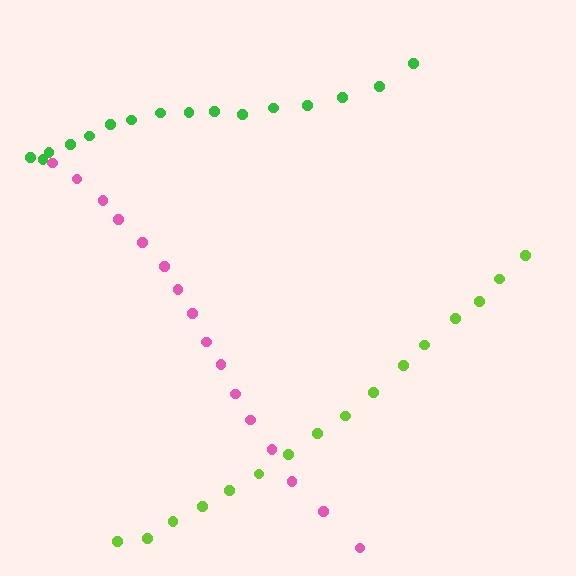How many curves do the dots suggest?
There are 3 distinct paths.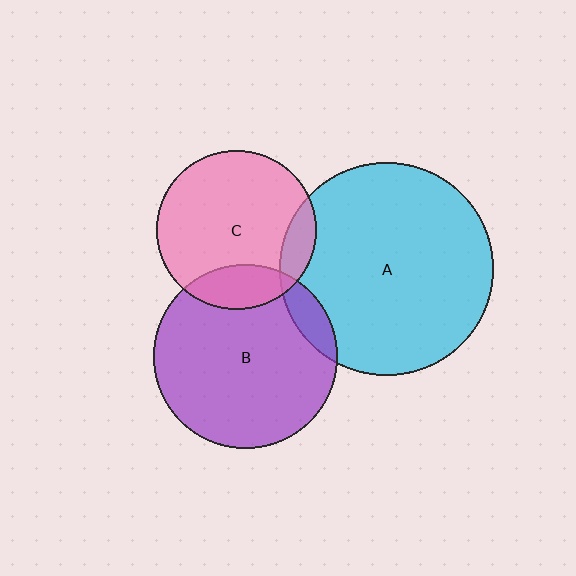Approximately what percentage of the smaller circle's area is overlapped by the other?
Approximately 10%.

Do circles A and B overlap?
Yes.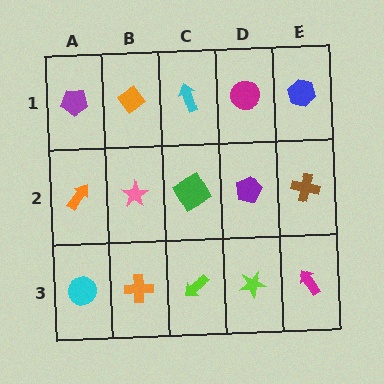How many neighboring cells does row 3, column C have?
3.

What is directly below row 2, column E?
A magenta arrow.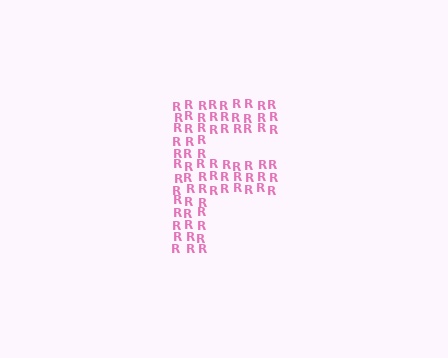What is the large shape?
The large shape is the letter F.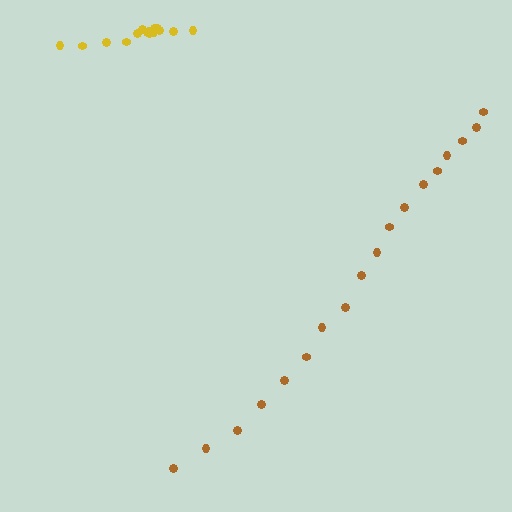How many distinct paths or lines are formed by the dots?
There are 2 distinct paths.